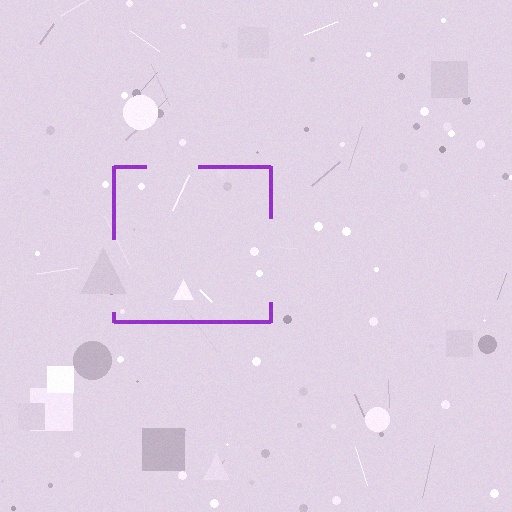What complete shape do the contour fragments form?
The contour fragments form a square.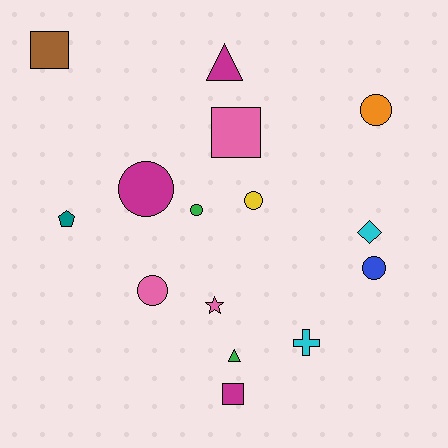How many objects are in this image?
There are 15 objects.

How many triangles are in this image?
There are 2 triangles.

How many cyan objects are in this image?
There are 2 cyan objects.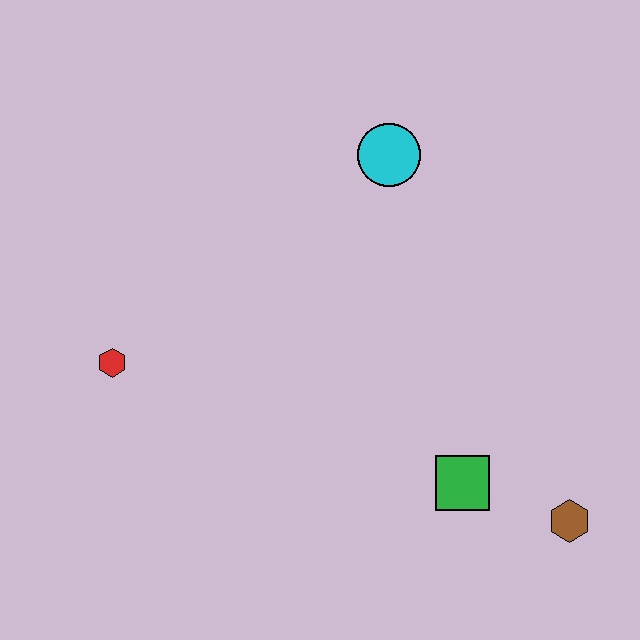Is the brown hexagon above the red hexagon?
No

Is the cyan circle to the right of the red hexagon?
Yes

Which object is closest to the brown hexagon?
The green square is closest to the brown hexagon.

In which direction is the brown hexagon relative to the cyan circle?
The brown hexagon is below the cyan circle.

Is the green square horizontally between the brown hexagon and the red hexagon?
Yes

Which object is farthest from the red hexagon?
The brown hexagon is farthest from the red hexagon.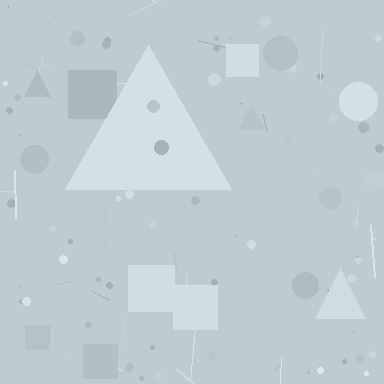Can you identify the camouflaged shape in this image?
The camouflaged shape is a triangle.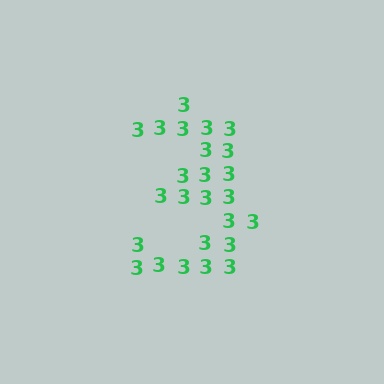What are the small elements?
The small elements are digit 3's.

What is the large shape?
The large shape is the digit 3.